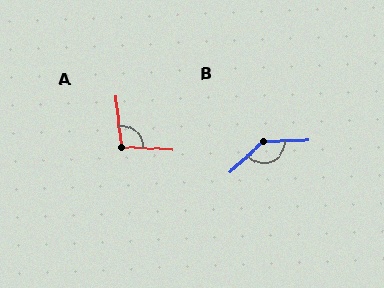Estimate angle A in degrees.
Approximately 99 degrees.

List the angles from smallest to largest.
A (99°), B (139°).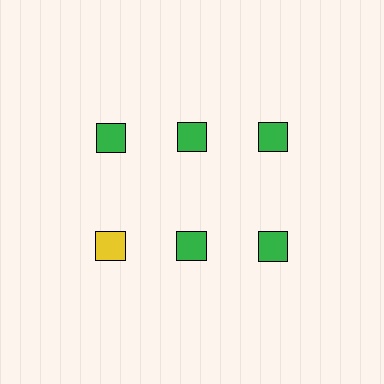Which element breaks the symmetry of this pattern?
The yellow square in the second row, leftmost column breaks the symmetry. All other shapes are green squares.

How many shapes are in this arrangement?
There are 6 shapes arranged in a grid pattern.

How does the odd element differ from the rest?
It has a different color: yellow instead of green.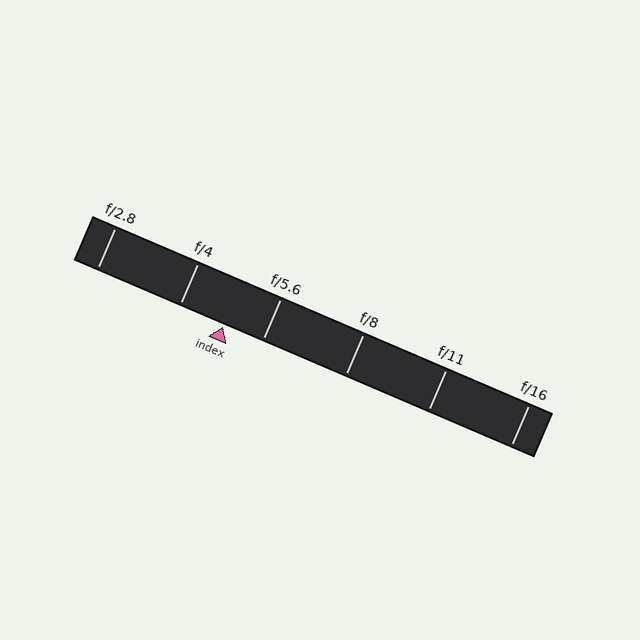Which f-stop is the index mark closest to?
The index mark is closest to f/5.6.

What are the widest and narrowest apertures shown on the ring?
The widest aperture shown is f/2.8 and the narrowest is f/16.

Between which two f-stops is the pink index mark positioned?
The index mark is between f/4 and f/5.6.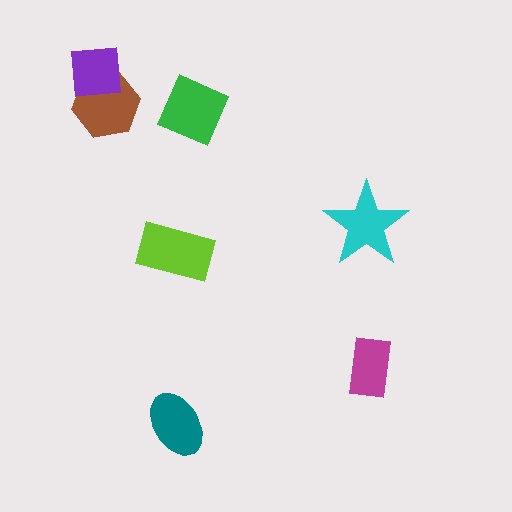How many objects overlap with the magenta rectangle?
0 objects overlap with the magenta rectangle.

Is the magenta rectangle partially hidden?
No, no other shape covers it.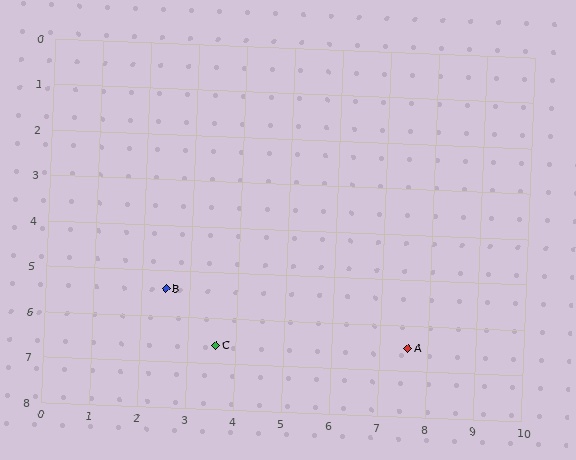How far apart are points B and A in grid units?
Points B and A are about 5.2 grid units apart.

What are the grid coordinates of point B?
Point B is at approximately (2.5, 5.4).